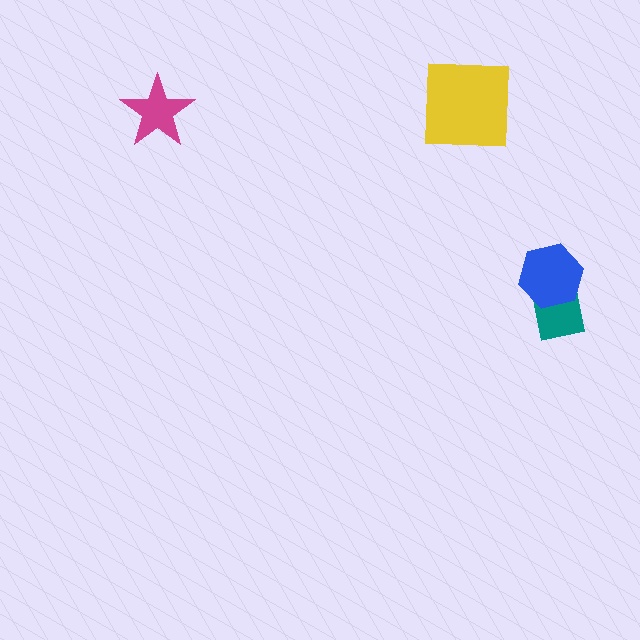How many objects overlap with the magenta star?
0 objects overlap with the magenta star.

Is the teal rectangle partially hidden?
Yes, it is partially covered by another shape.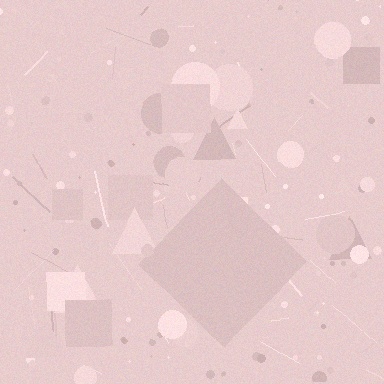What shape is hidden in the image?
A diamond is hidden in the image.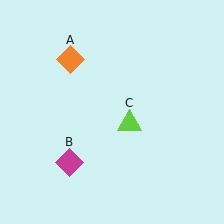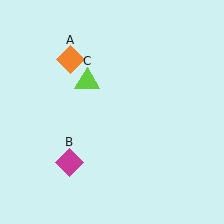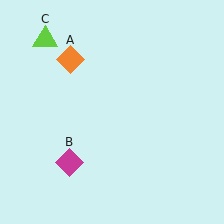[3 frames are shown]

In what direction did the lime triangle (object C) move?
The lime triangle (object C) moved up and to the left.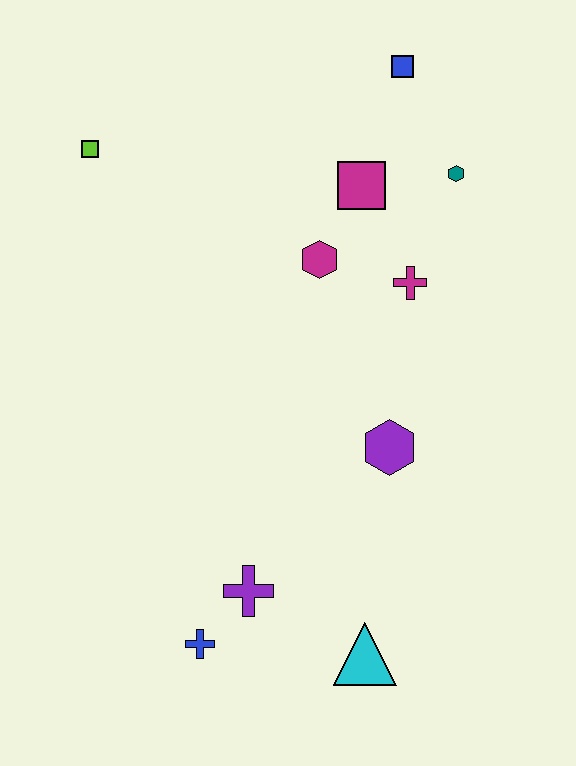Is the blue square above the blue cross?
Yes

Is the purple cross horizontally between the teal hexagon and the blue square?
No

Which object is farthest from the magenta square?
The blue cross is farthest from the magenta square.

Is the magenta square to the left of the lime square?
No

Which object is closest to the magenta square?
The magenta hexagon is closest to the magenta square.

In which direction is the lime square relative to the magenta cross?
The lime square is to the left of the magenta cross.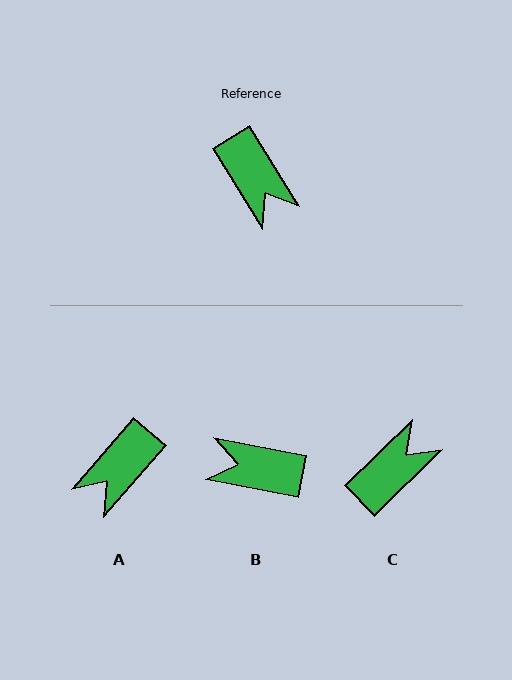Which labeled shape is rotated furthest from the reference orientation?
B, about 132 degrees away.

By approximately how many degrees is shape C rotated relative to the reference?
Approximately 103 degrees counter-clockwise.